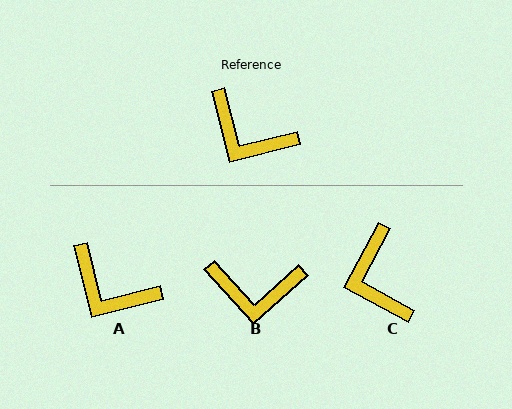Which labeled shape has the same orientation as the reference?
A.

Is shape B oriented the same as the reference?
No, it is off by about 28 degrees.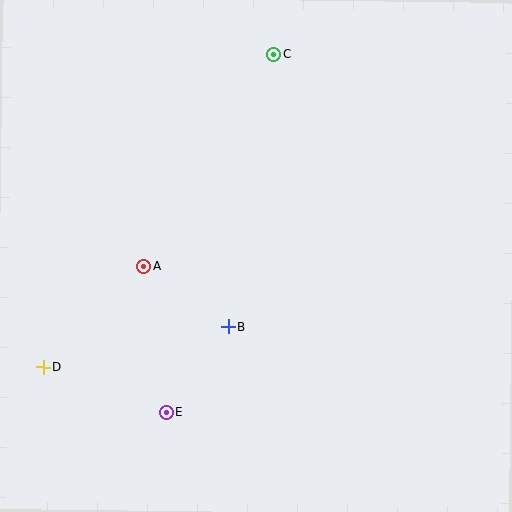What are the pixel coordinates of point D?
Point D is at (43, 367).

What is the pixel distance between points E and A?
The distance between E and A is 148 pixels.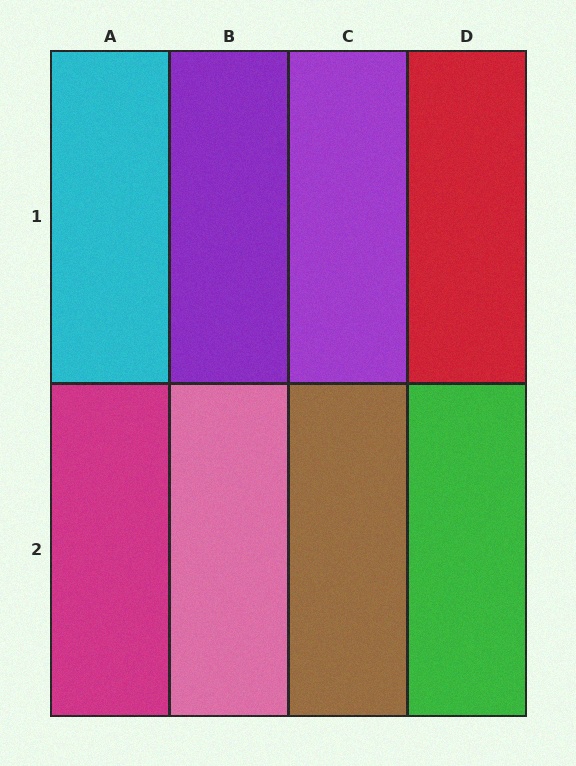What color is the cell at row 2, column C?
Brown.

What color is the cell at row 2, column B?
Pink.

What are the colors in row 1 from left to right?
Cyan, purple, purple, red.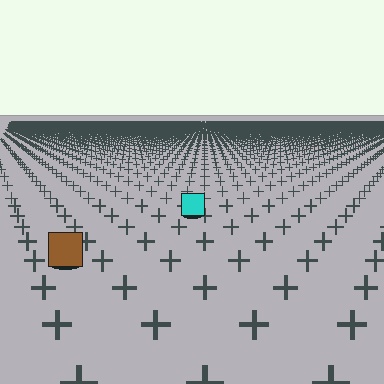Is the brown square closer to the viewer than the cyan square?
Yes. The brown square is closer — you can tell from the texture gradient: the ground texture is coarser near it.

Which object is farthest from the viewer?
The cyan square is farthest from the viewer. It appears smaller and the ground texture around it is denser.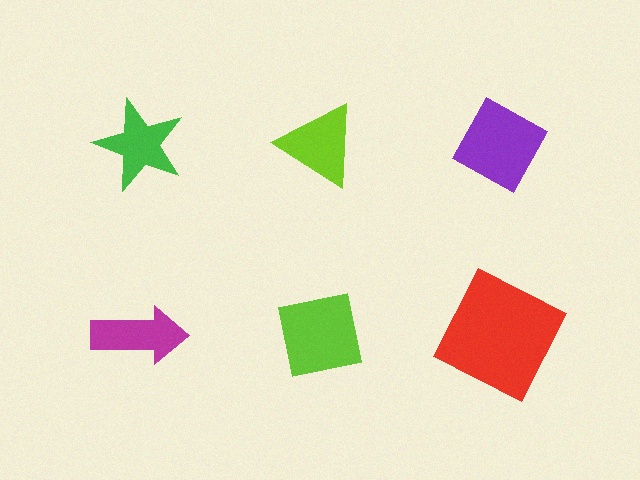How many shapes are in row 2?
3 shapes.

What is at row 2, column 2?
A lime square.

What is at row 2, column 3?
A red square.